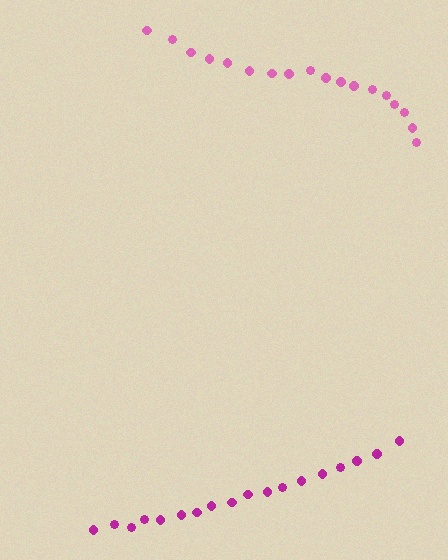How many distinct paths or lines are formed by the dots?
There are 2 distinct paths.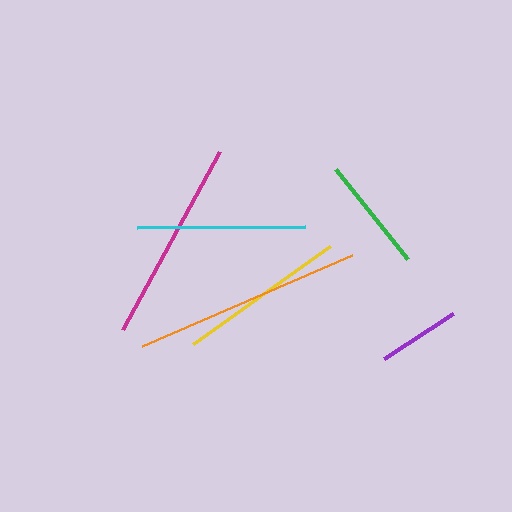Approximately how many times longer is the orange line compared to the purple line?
The orange line is approximately 2.8 times the length of the purple line.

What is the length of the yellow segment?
The yellow segment is approximately 168 pixels long.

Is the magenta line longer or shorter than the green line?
The magenta line is longer than the green line.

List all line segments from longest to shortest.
From longest to shortest: orange, magenta, cyan, yellow, green, purple.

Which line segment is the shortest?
The purple line is the shortest at approximately 82 pixels.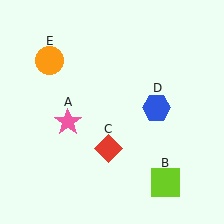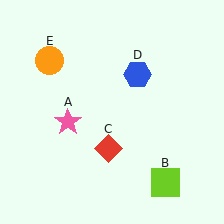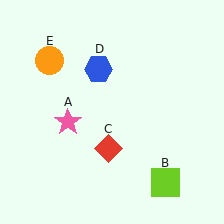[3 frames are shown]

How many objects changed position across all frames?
1 object changed position: blue hexagon (object D).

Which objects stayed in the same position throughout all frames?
Pink star (object A) and lime square (object B) and red diamond (object C) and orange circle (object E) remained stationary.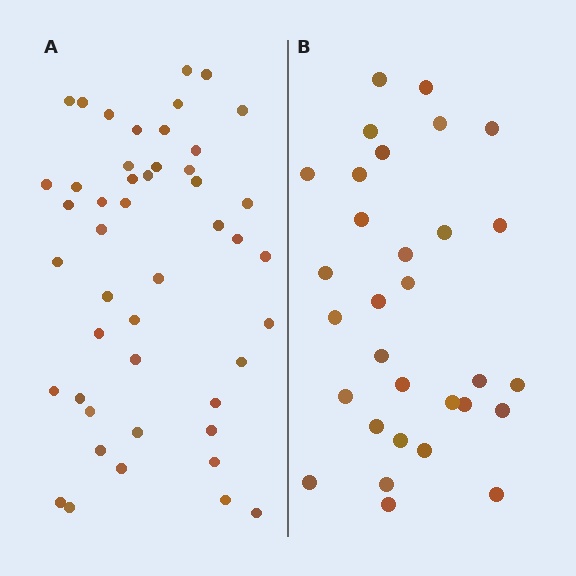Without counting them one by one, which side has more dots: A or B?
Region A (the left region) has more dots.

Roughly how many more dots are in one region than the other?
Region A has approximately 15 more dots than region B.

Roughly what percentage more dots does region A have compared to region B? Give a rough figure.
About 50% more.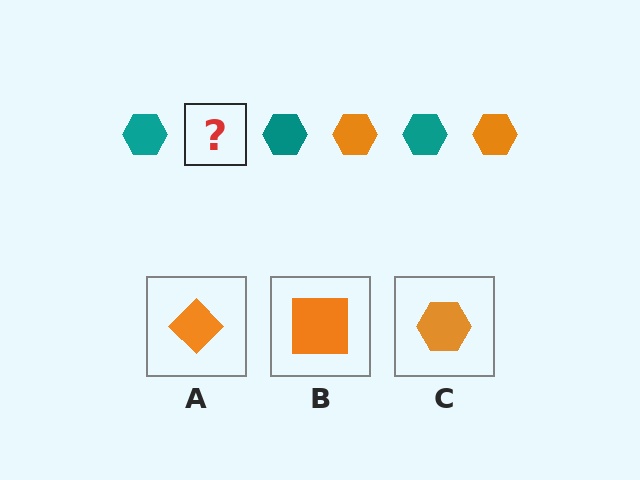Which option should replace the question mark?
Option C.